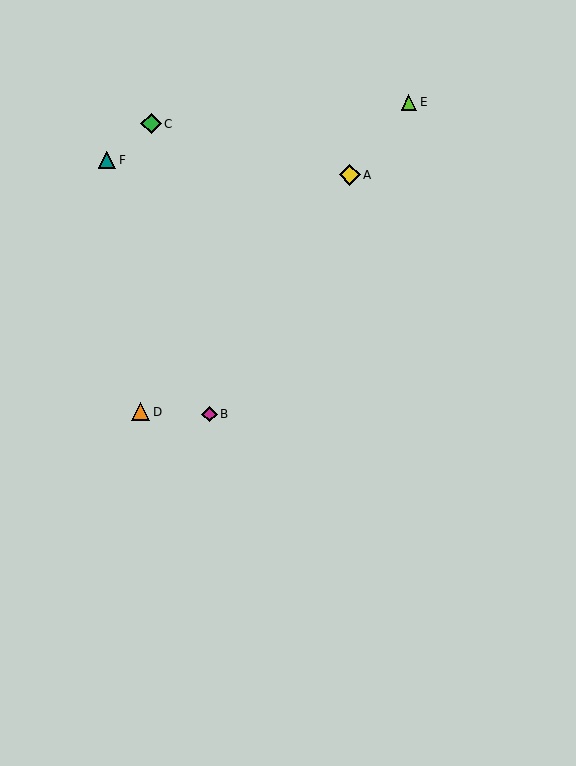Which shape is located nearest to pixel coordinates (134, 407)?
The orange triangle (labeled D) at (140, 412) is nearest to that location.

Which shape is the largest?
The yellow diamond (labeled A) is the largest.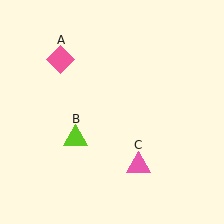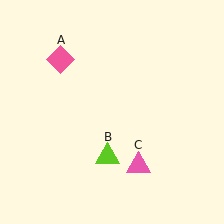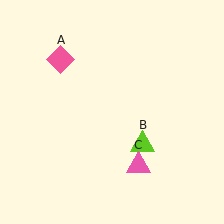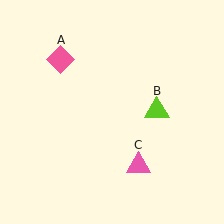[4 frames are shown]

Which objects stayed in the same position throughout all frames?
Pink diamond (object A) and pink triangle (object C) remained stationary.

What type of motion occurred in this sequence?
The lime triangle (object B) rotated counterclockwise around the center of the scene.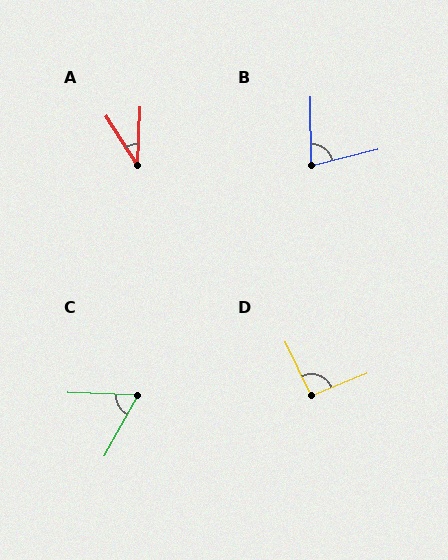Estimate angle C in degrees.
Approximately 63 degrees.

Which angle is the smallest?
A, at approximately 35 degrees.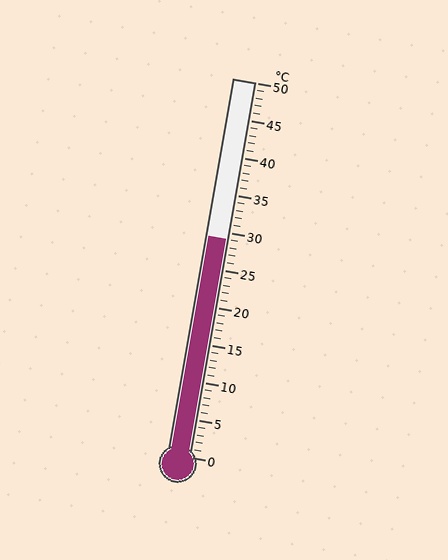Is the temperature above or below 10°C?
The temperature is above 10°C.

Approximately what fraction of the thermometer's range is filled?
The thermometer is filled to approximately 60% of its range.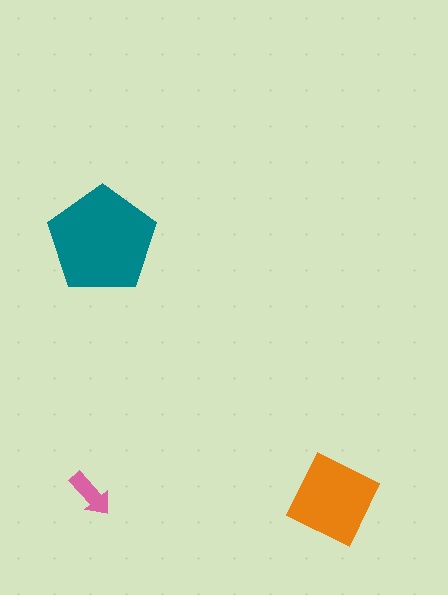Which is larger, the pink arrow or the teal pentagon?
The teal pentagon.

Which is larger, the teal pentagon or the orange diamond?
The teal pentagon.